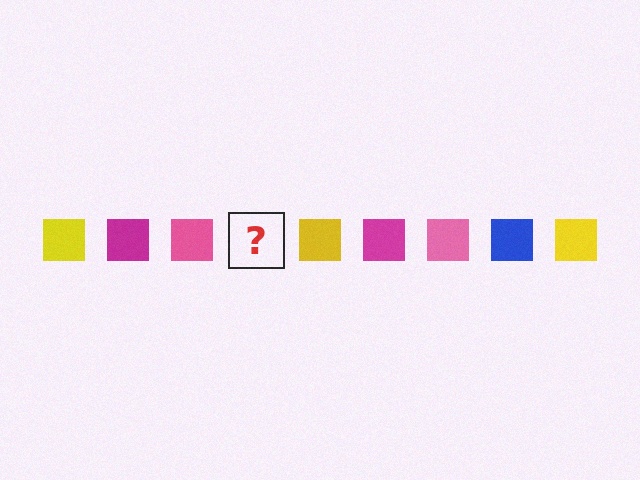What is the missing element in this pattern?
The missing element is a blue square.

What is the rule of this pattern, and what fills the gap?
The rule is that the pattern cycles through yellow, magenta, pink, blue squares. The gap should be filled with a blue square.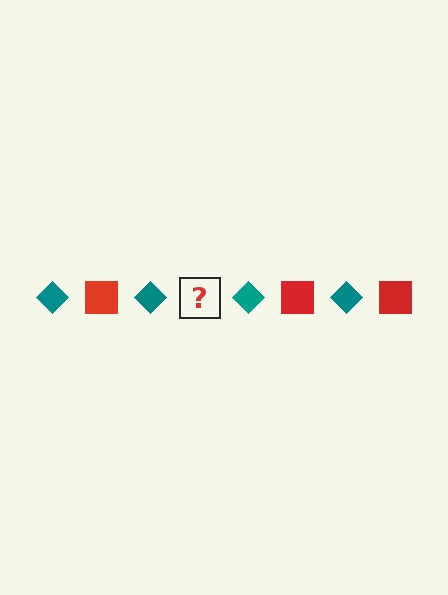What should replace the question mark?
The question mark should be replaced with a red square.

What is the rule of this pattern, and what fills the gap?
The rule is that the pattern alternates between teal diamond and red square. The gap should be filled with a red square.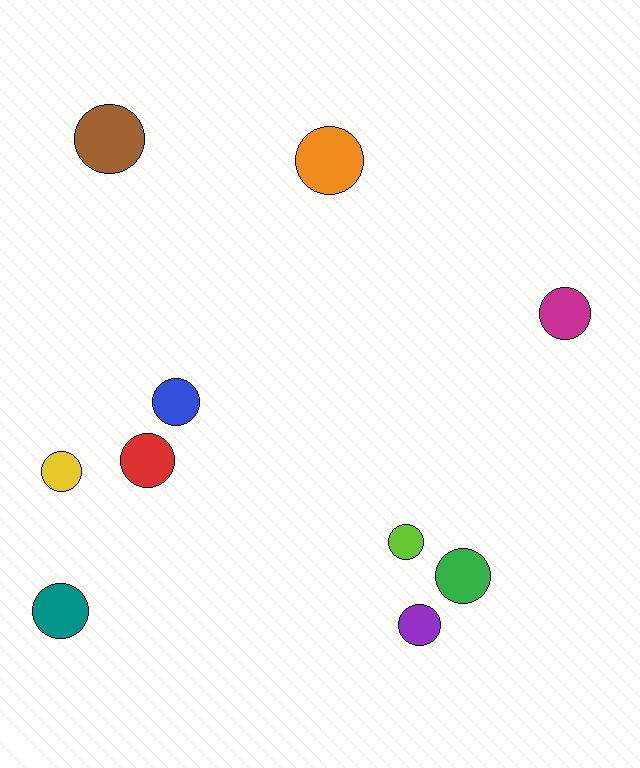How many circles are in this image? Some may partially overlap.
There are 10 circles.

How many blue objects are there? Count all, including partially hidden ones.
There is 1 blue object.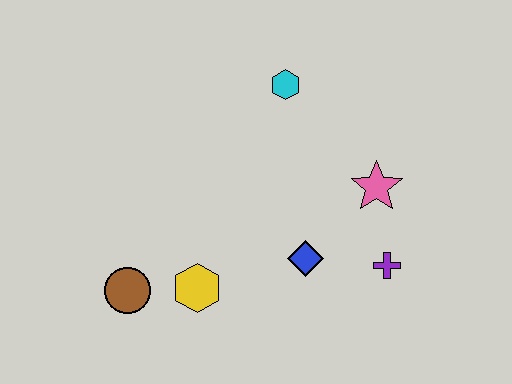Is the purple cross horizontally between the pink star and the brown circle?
No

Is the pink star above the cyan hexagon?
No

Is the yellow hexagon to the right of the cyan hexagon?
No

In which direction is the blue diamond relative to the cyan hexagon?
The blue diamond is below the cyan hexagon.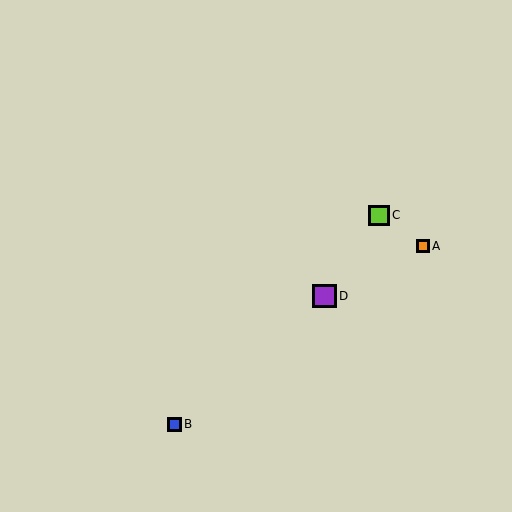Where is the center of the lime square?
The center of the lime square is at (379, 215).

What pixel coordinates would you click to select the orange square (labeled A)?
Click at (423, 246) to select the orange square A.